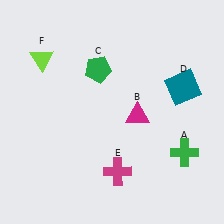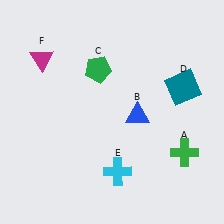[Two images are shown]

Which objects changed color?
B changed from magenta to blue. E changed from magenta to cyan. F changed from lime to magenta.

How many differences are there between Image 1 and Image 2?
There are 3 differences between the two images.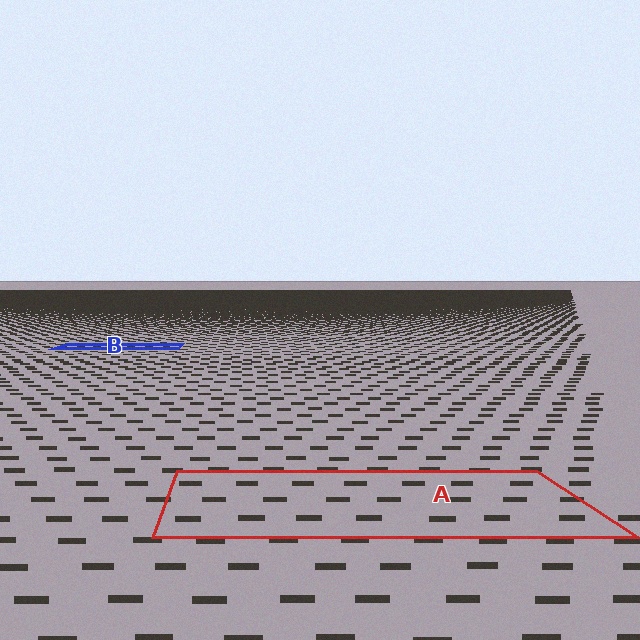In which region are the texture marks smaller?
The texture marks are smaller in region B, because it is farther away.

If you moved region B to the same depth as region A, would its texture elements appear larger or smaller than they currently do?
They would appear larger. At a closer depth, the same texture elements are projected at a bigger on-screen size.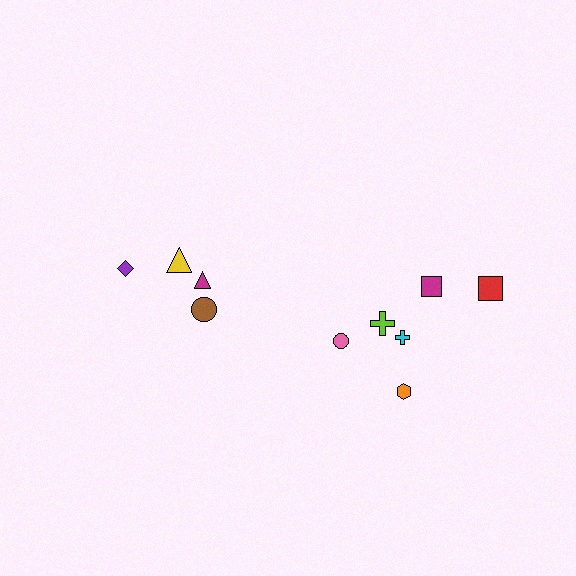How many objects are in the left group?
There are 4 objects.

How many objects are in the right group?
There are 6 objects.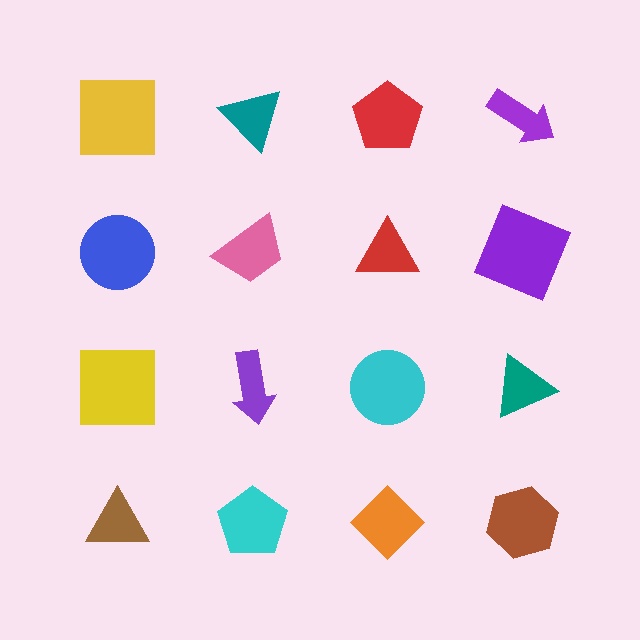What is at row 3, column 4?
A teal triangle.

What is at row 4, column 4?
A brown hexagon.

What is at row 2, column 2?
A pink trapezoid.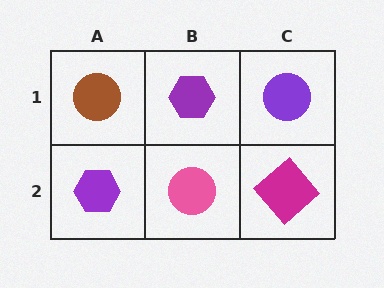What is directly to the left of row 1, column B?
A brown circle.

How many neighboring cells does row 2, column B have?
3.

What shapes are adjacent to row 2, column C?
A purple circle (row 1, column C), a pink circle (row 2, column B).